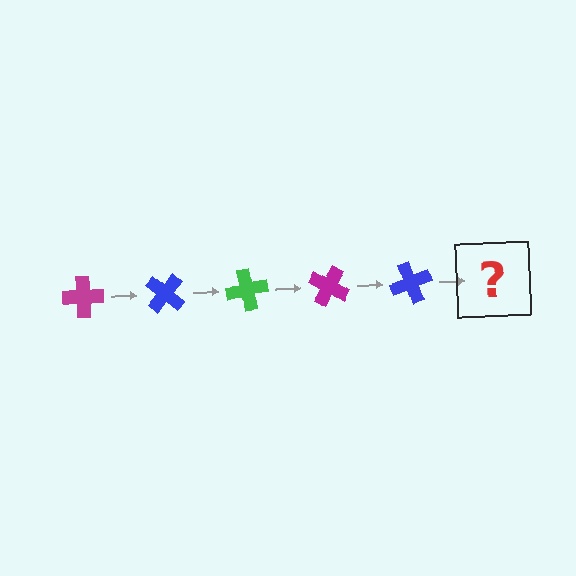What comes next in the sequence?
The next element should be a green cross, rotated 200 degrees from the start.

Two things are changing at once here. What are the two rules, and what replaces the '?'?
The two rules are that it rotates 40 degrees each step and the color cycles through magenta, blue, and green. The '?' should be a green cross, rotated 200 degrees from the start.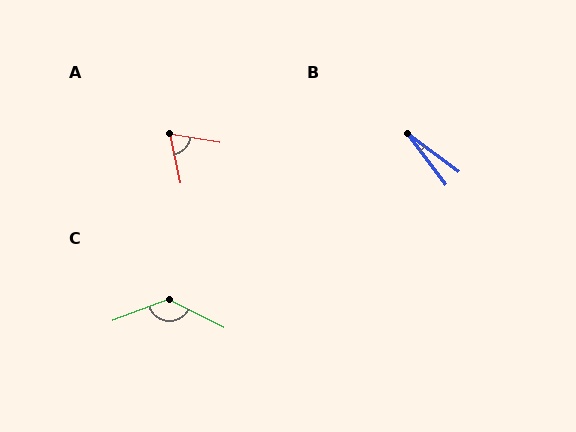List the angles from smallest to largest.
B (17°), A (69°), C (133°).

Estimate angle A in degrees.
Approximately 69 degrees.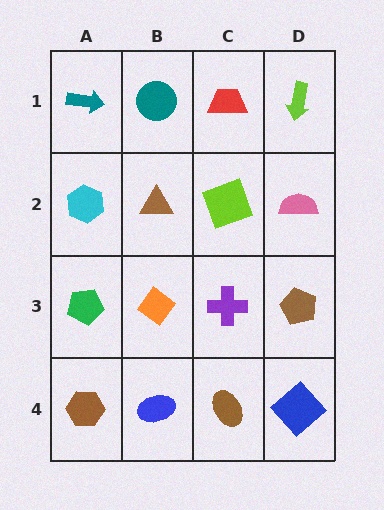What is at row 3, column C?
A purple cross.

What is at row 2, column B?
A brown triangle.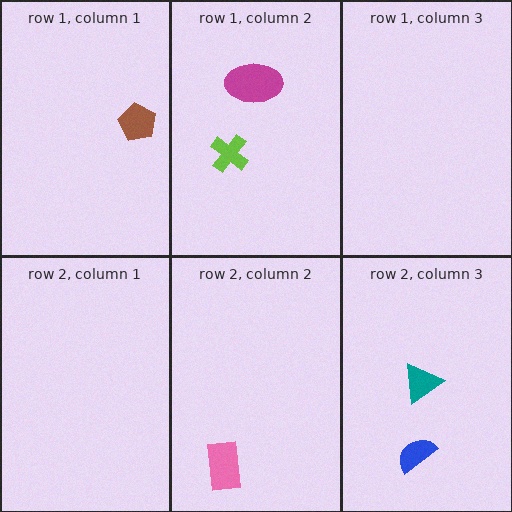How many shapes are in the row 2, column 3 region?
2.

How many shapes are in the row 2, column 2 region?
1.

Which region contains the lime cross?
The row 1, column 2 region.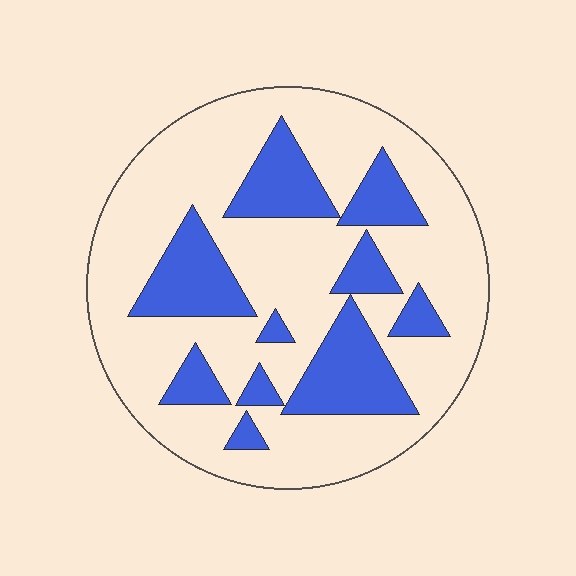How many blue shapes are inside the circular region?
10.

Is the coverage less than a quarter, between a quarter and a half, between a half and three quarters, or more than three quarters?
Between a quarter and a half.